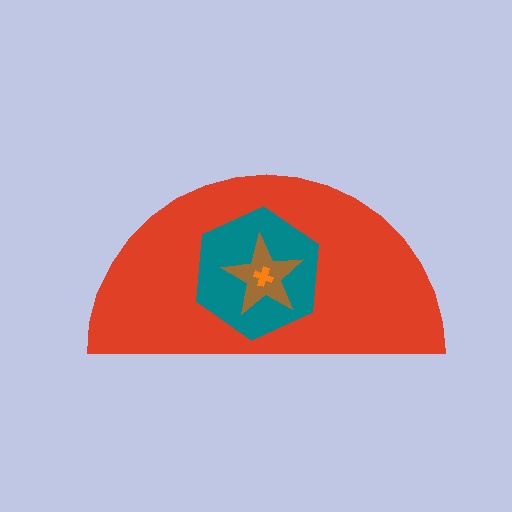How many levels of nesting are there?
4.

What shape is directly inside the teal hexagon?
The brown star.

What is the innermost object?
The orange cross.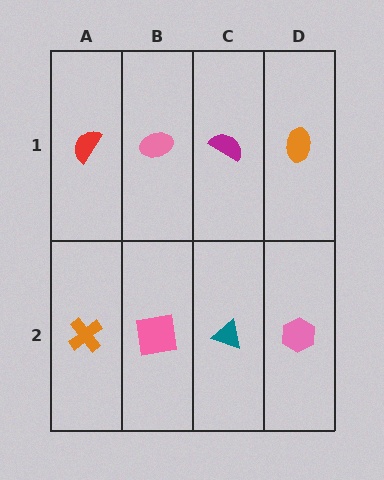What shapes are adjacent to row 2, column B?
A pink ellipse (row 1, column B), an orange cross (row 2, column A), a teal triangle (row 2, column C).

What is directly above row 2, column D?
An orange ellipse.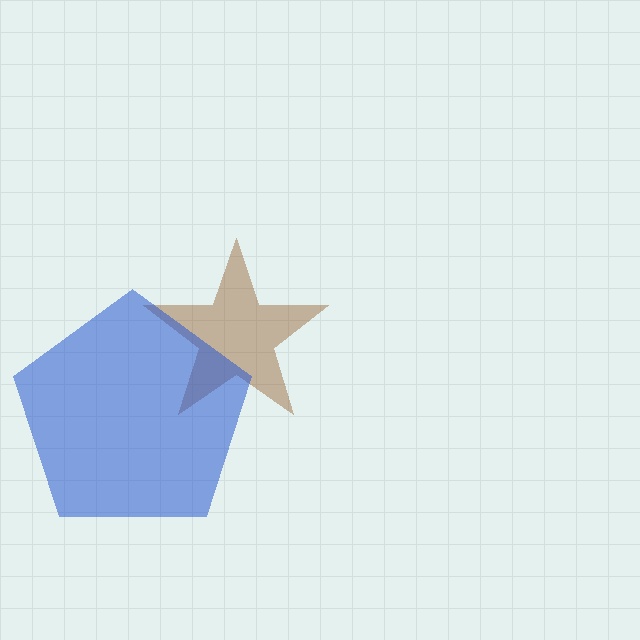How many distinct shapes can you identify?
There are 2 distinct shapes: a brown star, a blue pentagon.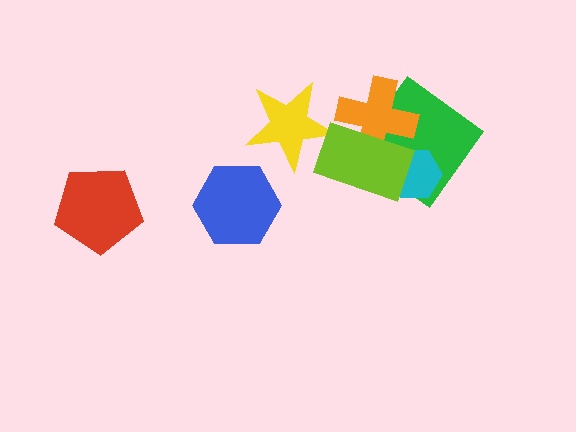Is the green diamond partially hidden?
Yes, it is partially covered by another shape.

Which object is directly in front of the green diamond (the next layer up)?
The cyan hexagon is directly in front of the green diamond.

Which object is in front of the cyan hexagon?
The lime rectangle is in front of the cyan hexagon.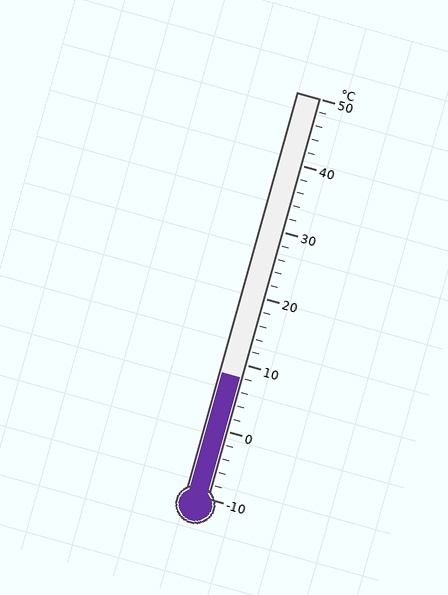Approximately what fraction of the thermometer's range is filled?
The thermometer is filled to approximately 30% of its range.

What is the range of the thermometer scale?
The thermometer scale ranges from -10°C to 50°C.